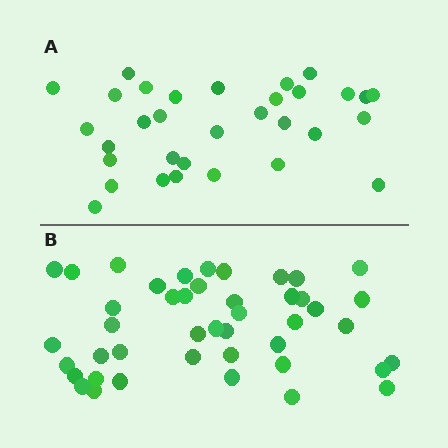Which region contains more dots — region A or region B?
Region B (the bottom region) has more dots.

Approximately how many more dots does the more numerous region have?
Region B has roughly 12 or so more dots than region A.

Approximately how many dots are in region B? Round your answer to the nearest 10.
About 40 dots. (The exact count is 44, which rounds to 40.)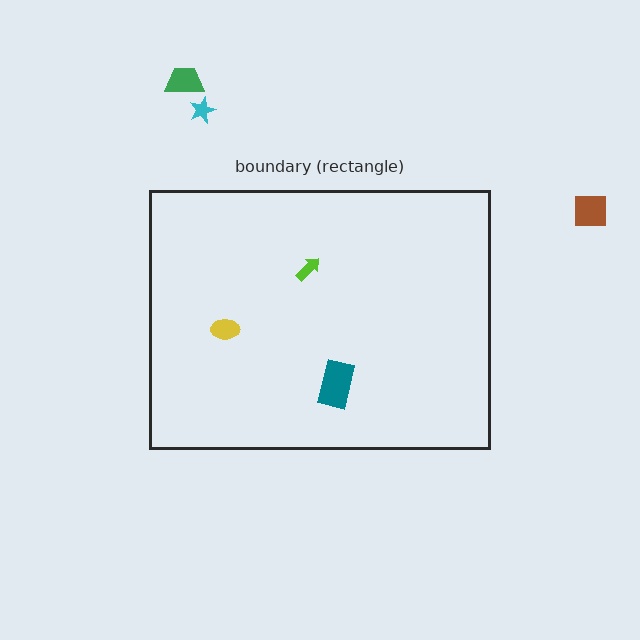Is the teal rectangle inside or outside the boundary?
Inside.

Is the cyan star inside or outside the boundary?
Outside.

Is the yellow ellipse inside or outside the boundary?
Inside.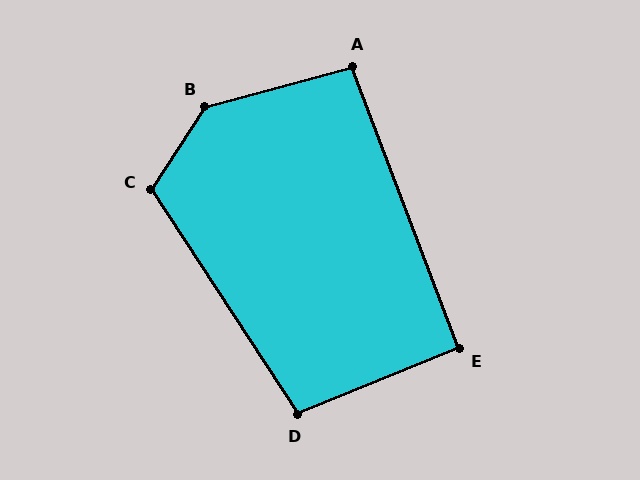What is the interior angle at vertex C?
Approximately 114 degrees (obtuse).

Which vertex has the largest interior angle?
B, at approximately 138 degrees.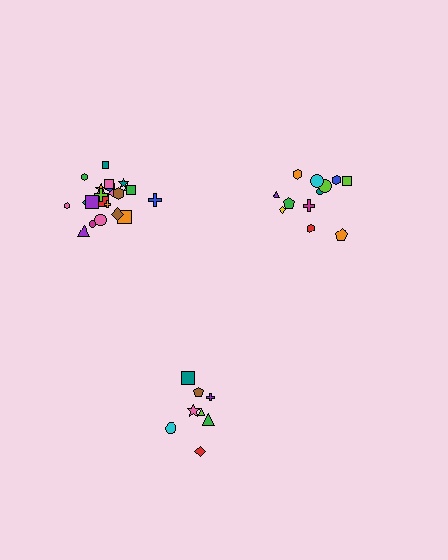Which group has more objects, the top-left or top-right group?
The top-left group.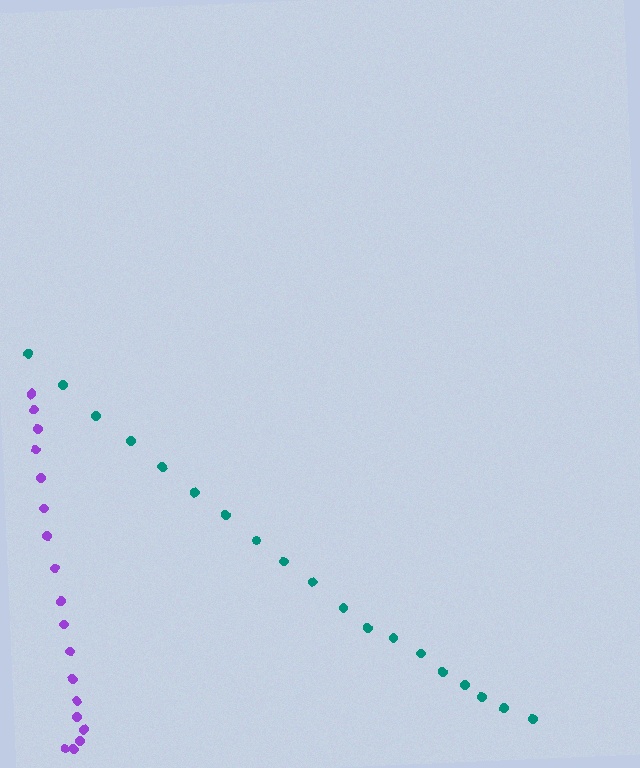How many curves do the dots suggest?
There are 2 distinct paths.